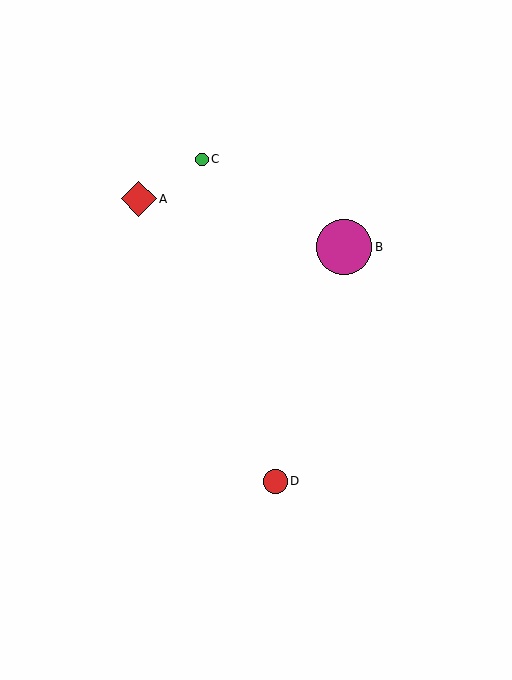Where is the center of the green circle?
The center of the green circle is at (202, 159).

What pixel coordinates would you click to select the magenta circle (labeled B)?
Click at (344, 247) to select the magenta circle B.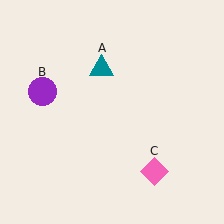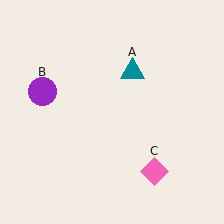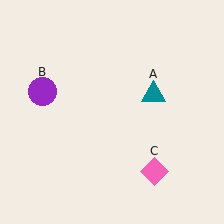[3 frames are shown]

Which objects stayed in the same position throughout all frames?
Purple circle (object B) and pink diamond (object C) remained stationary.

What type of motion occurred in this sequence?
The teal triangle (object A) rotated clockwise around the center of the scene.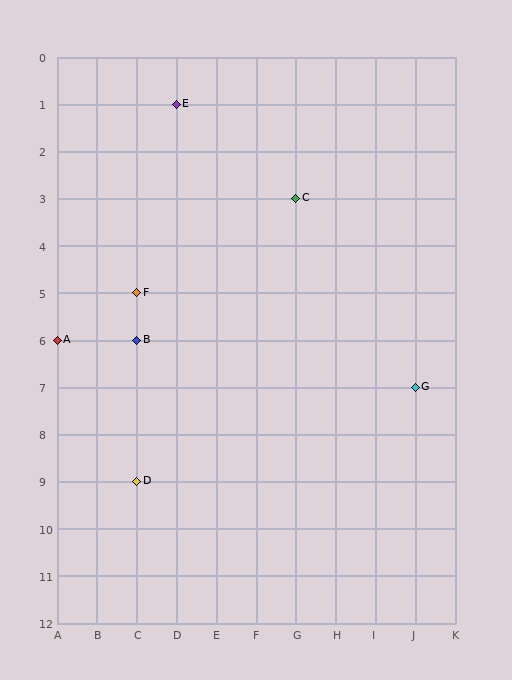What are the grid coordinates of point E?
Point E is at grid coordinates (D, 1).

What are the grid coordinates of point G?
Point G is at grid coordinates (J, 7).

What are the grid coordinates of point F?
Point F is at grid coordinates (C, 5).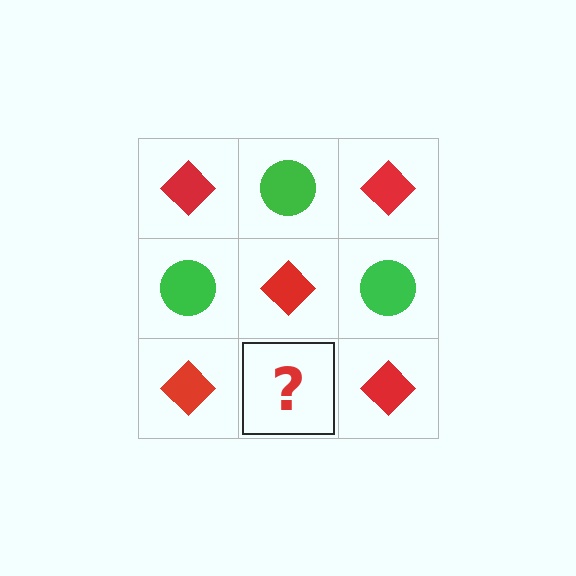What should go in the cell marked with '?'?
The missing cell should contain a green circle.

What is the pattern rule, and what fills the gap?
The rule is that it alternates red diamond and green circle in a checkerboard pattern. The gap should be filled with a green circle.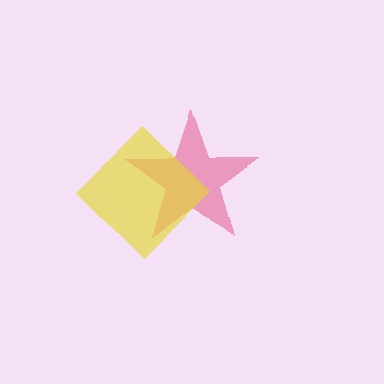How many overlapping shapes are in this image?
There are 2 overlapping shapes in the image.